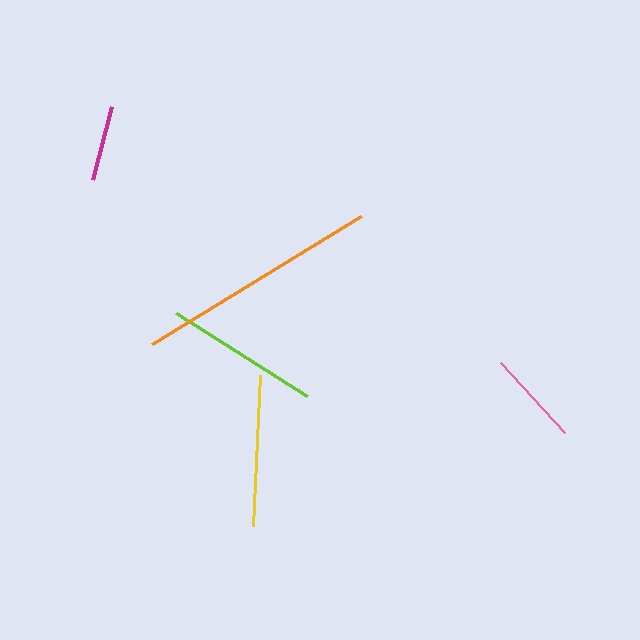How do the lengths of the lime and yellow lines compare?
The lime and yellow lines are approximately the same length.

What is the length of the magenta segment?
The magenta segment is approximately 75 pixels long.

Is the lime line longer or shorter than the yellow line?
The lime line is longer than the yellow line.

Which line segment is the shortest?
The magenta line is the shortest at approximately 75 pixels.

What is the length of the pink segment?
The pink segment is approximately 94 pixels long.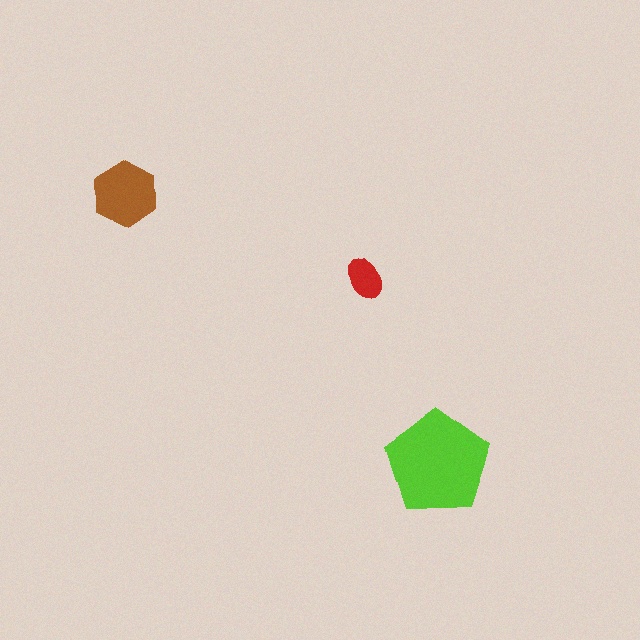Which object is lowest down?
The lime pentagon is bottommost.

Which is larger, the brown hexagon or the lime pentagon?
The lime pentagon.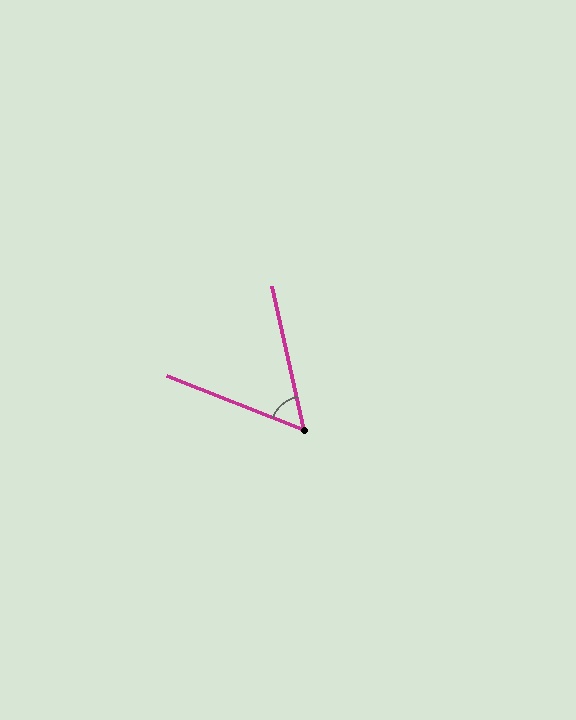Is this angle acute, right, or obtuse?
It is acute.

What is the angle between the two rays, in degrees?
Approximately 56 degrees.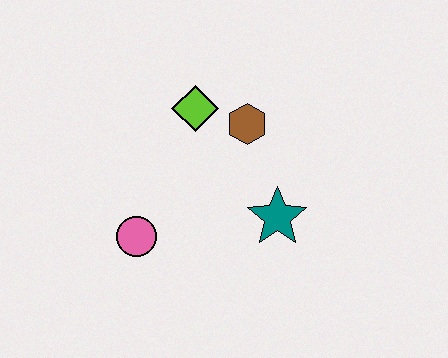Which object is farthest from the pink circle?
The brown hexagon is farthest from the pink circle.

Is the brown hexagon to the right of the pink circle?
Yes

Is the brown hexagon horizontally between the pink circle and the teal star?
Yes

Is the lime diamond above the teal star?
Yes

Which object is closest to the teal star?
The brown hexagon is closest to the teal star.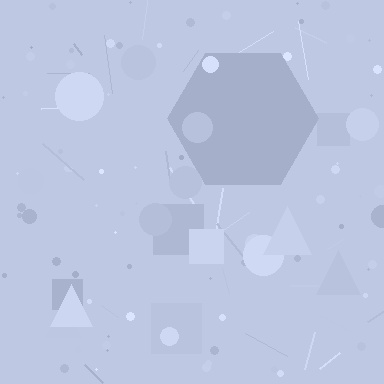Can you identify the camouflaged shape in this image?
The camouflaged shape is a hexagon.